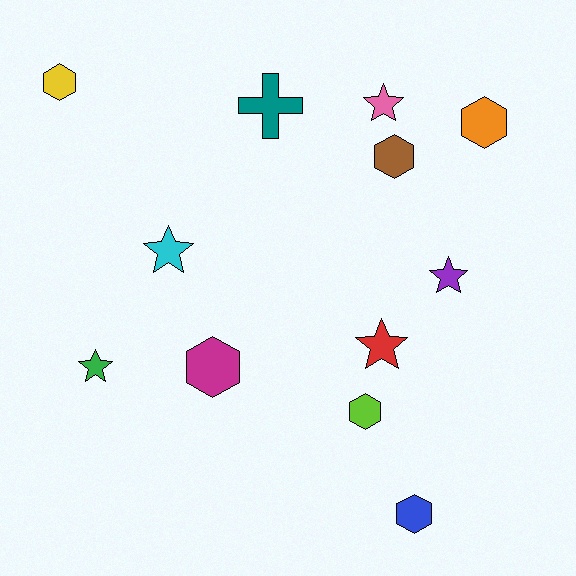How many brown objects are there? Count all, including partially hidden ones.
There is 1 brown object.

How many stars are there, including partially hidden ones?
There are 5 stars.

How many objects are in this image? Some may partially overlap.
There are 12 objects.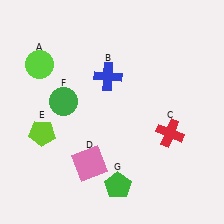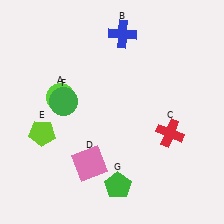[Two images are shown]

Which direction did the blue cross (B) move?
The blue cross (B) moved up.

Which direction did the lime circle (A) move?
The lime circle (A) moved down.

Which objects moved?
The objects that moved are: the lime circle (A), the blue cross (B).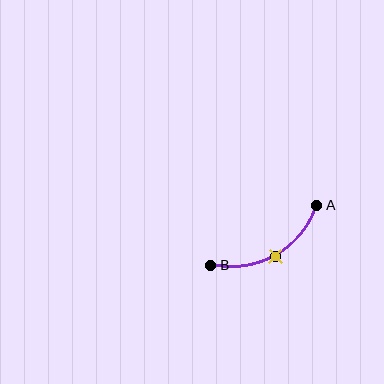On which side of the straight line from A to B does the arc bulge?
The arc bulges below the straight line connecting A and B.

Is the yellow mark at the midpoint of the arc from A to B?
Yes. The yellow mark lies on the arc at equal arc-length from both A and B — it is the arc midpoint.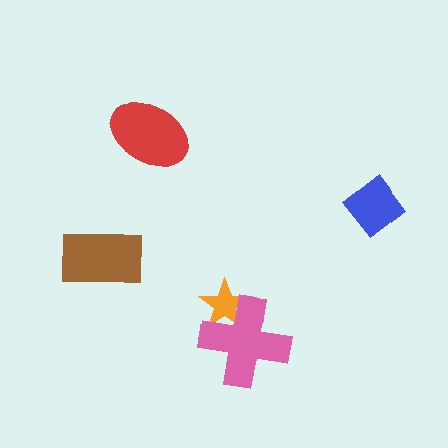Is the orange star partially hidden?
Yes, it is partially covered by another shape.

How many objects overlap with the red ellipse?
0 objects overlap with the red ellipse.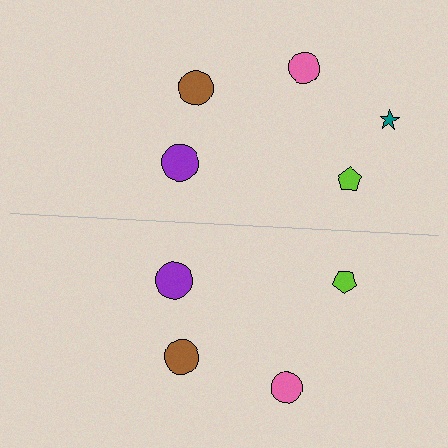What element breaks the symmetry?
A teal star is missing from the bottom side.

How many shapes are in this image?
There are 9 shapes in this image.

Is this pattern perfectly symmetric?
No, the pattern is not perfectly symmetric. A teal star is missing from the bottom side.